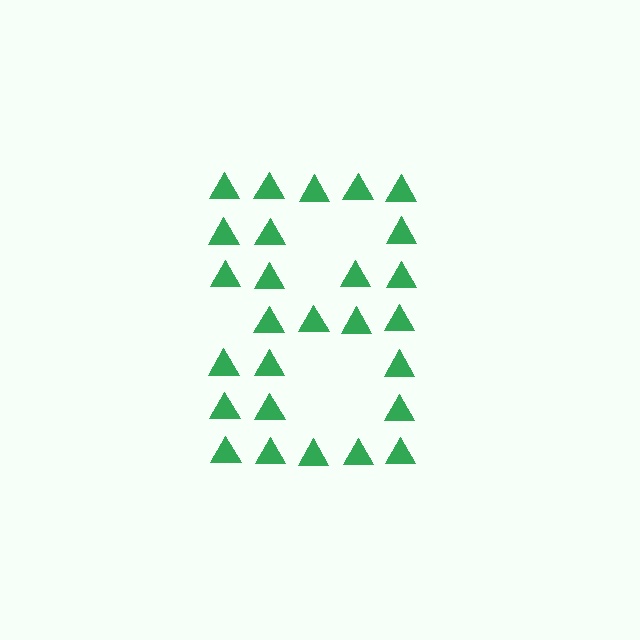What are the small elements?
The small elements are triangles.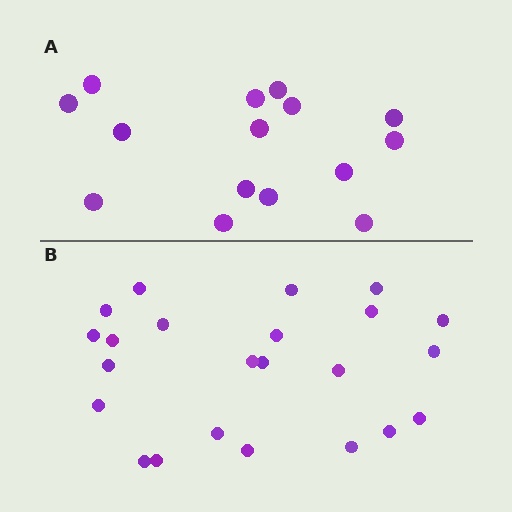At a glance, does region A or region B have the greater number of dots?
Region B (the bottom region) has more dots.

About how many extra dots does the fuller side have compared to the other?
Region B has roughly 8 or so more dots than region A.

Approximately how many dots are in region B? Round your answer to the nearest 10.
About 20 dots. (The exact count is 23, which rounds to 20.)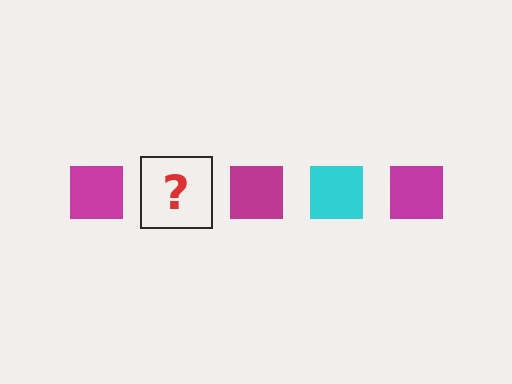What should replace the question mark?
The question mark should be replaced with a cyan square.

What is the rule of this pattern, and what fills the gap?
The rule is that the pattern cycles through magenta, cyan squares. The gap should be filled with a cyan square.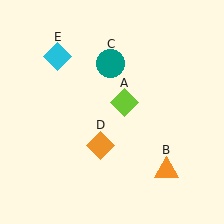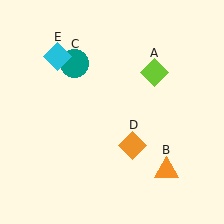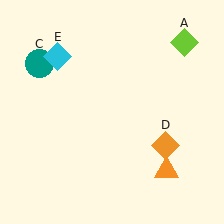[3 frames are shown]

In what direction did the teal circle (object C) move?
The teal circle (object C) moved left.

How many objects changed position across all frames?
3 objects changed position: lime diamond (object A), teal circle (object C), orange diamond (object D).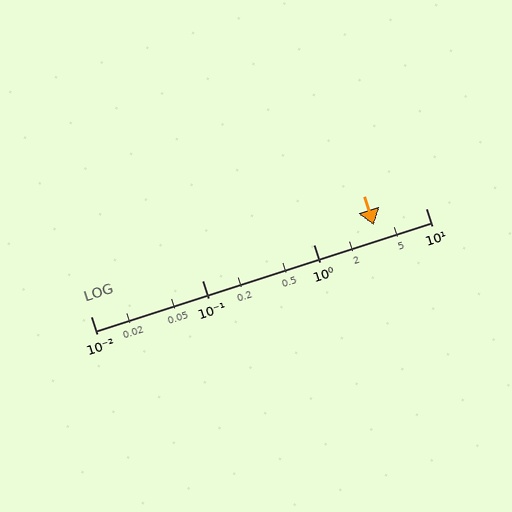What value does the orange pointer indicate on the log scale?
The pointer indicates approximately 3.4.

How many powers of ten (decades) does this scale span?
The scale spans 3 decades, from 0.01 to 10.